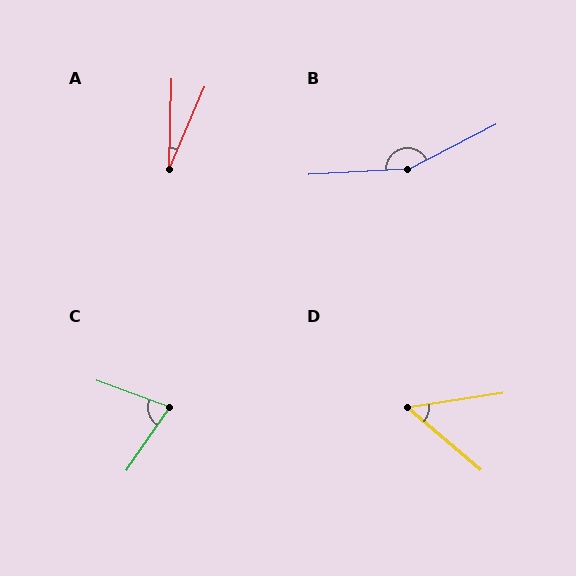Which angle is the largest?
B, at approximately 156 degrees.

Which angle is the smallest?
A, at approximately 21 degrees.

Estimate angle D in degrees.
Approximately 49 degrees.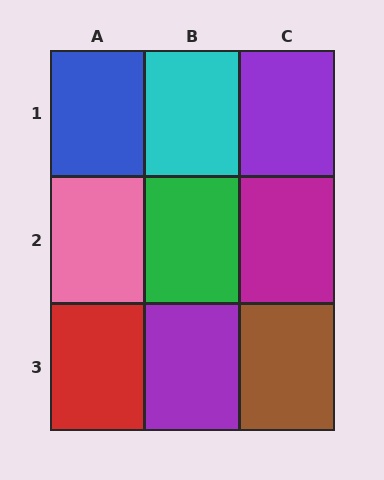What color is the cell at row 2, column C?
Magenta.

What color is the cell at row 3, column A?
Red.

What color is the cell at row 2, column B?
Green.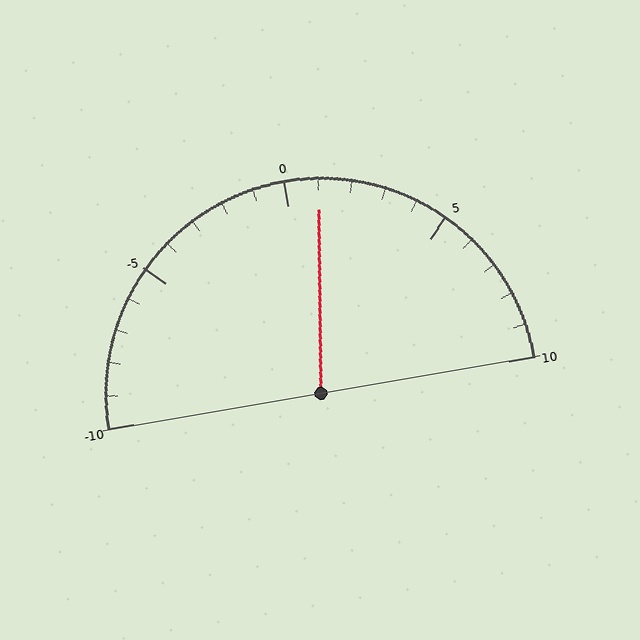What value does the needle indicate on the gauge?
The needle indicates approximately 1.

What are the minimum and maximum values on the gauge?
The gauge ranges from -10 to 10.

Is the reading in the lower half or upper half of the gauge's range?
The reading is in the upper half of the range (-10 to 10).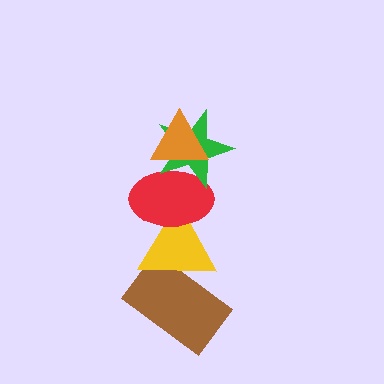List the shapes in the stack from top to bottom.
From top to bottom: the orange triangle, the green star, the red ellipse, the yellow triangle, the brown rectangle.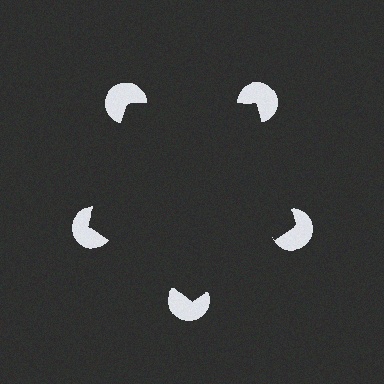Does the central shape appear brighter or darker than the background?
It typically appears slightly darker than the background, even though no actual brightness change is drawn.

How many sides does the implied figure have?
5 sides.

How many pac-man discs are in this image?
There are 5 — one at each vertex of the illusory pentagon.